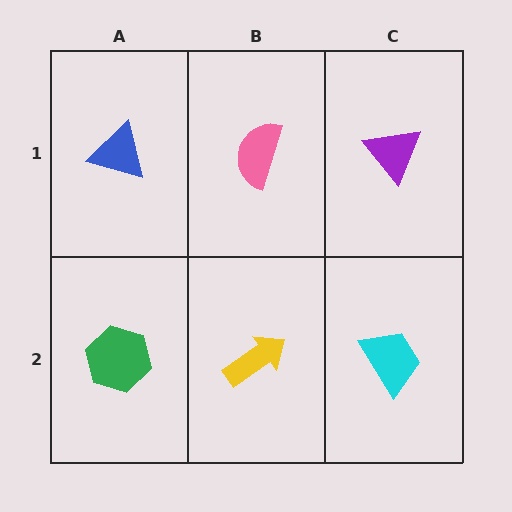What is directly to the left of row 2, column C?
A yellow arrow.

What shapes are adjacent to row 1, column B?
A yellow arrow (row 2, column B), a blue triangle (row 1, column A), a purple triangle (row 1, column C).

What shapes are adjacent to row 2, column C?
A purple triangle (row 1, column C), a yellow arrow (row 2, column B).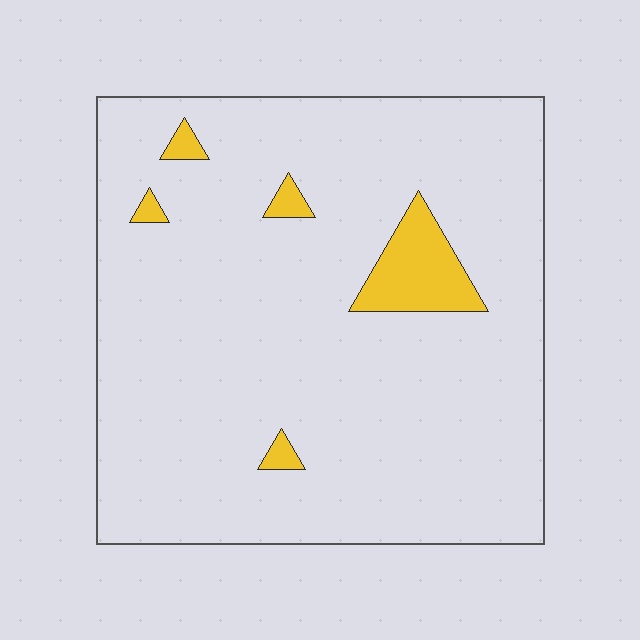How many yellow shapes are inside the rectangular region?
5.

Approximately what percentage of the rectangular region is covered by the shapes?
Approximately 5%.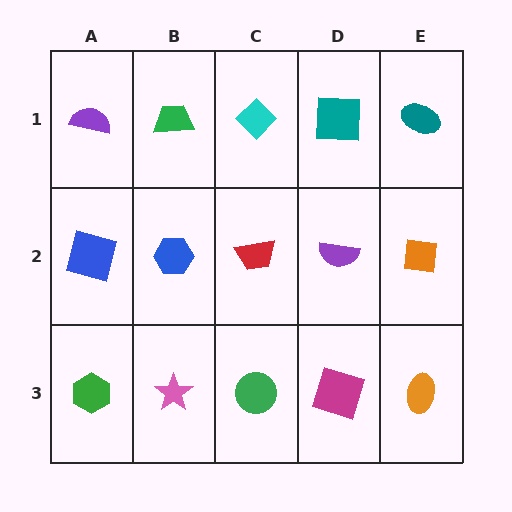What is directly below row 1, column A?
A blue square.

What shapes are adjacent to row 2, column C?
A cyan diamond (row 1, column C), a green circle (row 3, column C), a blue hexagon (row 2, column B), a purple semicircle (row 2, column D).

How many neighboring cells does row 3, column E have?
2.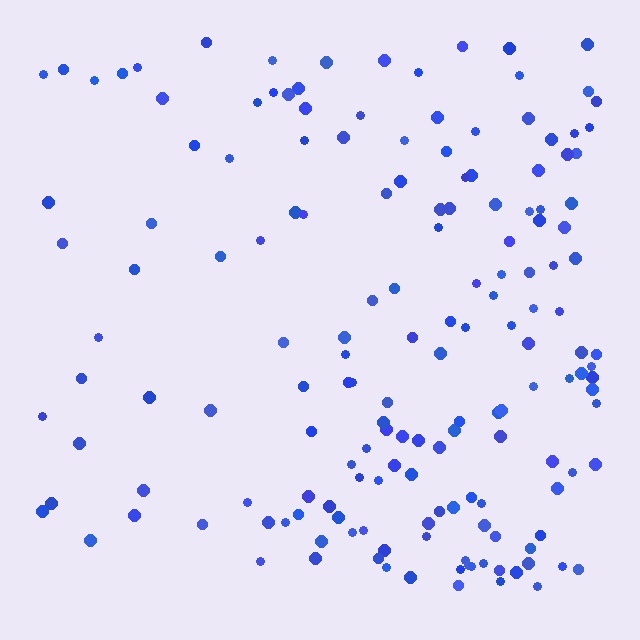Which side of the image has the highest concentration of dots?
The right.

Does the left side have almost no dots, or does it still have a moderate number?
Still a moderate number, just noticeably fewer than the right.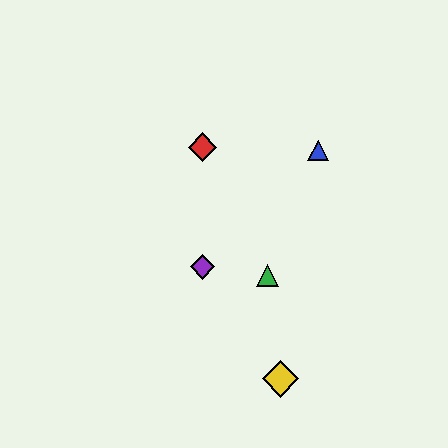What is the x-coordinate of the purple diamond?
The purple diamond is at x≈202.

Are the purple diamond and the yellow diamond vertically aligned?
No, the purple diamond is at x≈202 and the yellow diamond is at x≈280.